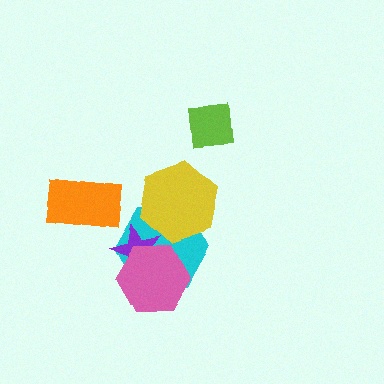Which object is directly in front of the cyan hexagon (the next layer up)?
The purple star is directly in front of the cyan hexagon.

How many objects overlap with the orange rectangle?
0 objects overlap with the orange rectangle.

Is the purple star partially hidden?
Yes, it is partially covered by another shape.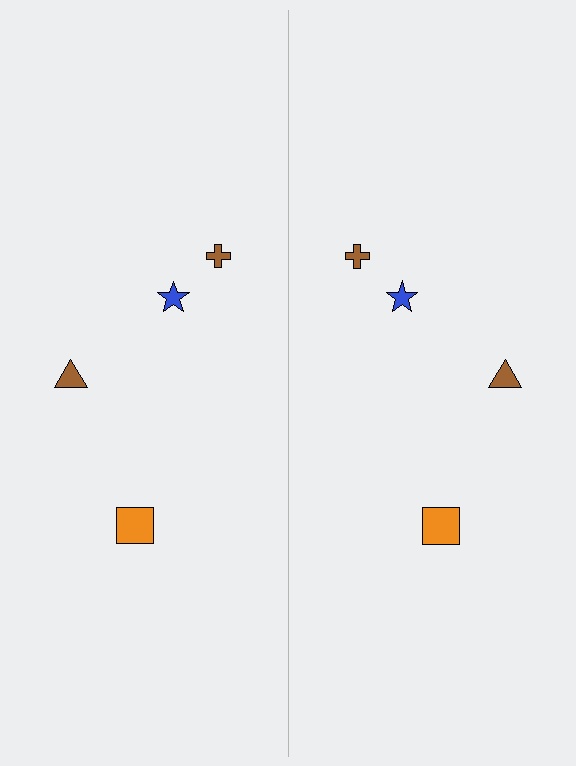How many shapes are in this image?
There are 8 shapes in this image.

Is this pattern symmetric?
Yes, this pattern has bilateral (reflection) symmetry.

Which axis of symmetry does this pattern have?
The pattern has a vertical axis of symmetry running through the center of the image.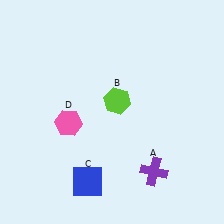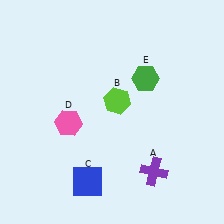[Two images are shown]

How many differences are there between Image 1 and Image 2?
There is 1 difference between the two images.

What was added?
A green hexagon (E) was added in Image 2.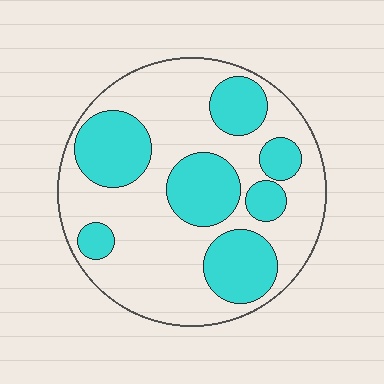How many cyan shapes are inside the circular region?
7.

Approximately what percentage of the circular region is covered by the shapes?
Approximately 35%.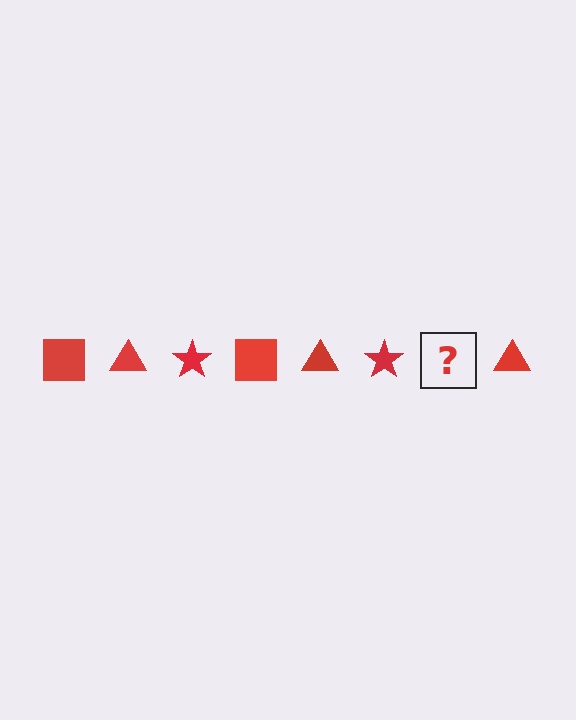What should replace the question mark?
The question mark should be replaced with a red square.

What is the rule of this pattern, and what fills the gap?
The rule is that the pattern cycles through square, triangle, star shapes in red. The gap should be filled with a red square.